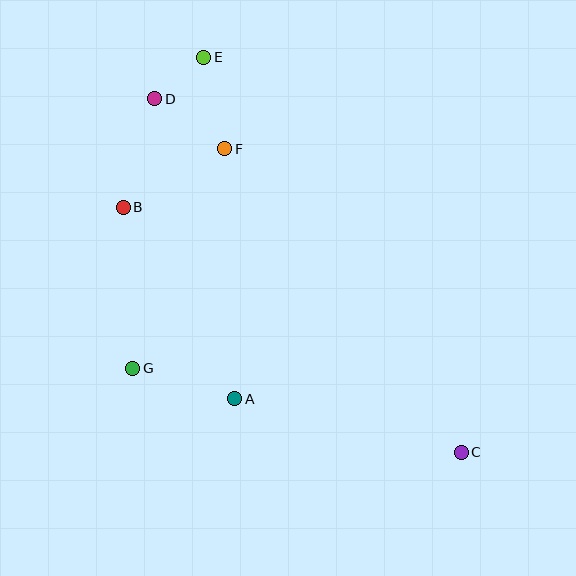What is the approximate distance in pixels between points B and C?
The distance between B and C is approximately 417 pixels.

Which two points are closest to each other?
Points D and E are closest to each other.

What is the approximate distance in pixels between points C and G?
The distance between C and G is approximately 339 pixels.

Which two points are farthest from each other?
Points C and E are farthest from each other.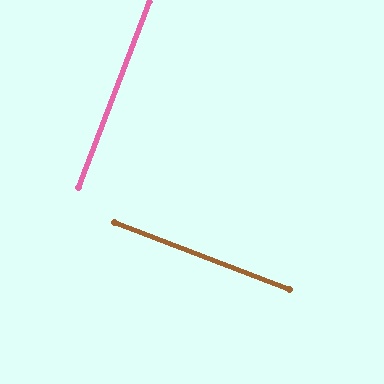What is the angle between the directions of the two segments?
Approximately 90 degrees.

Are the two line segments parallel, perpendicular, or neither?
Perpendicular — they meet at approximately 90°.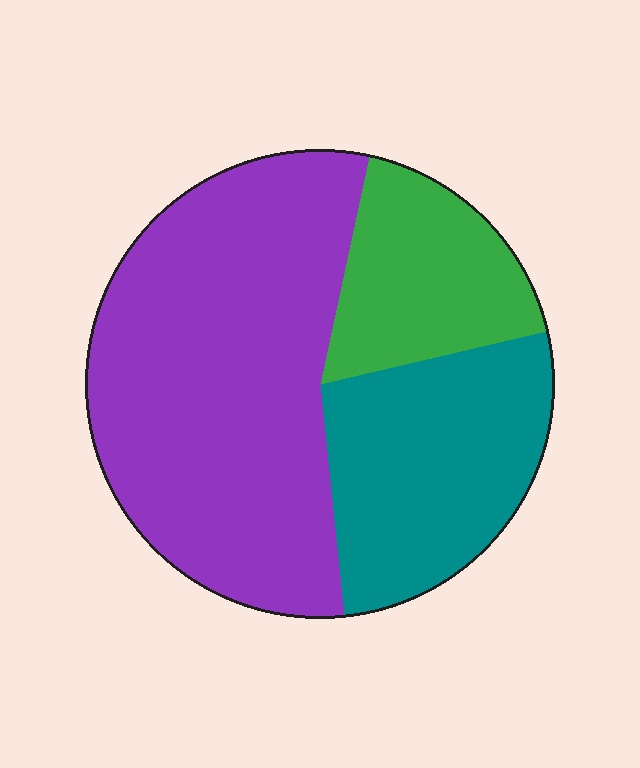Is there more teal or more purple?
Purple.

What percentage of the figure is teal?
Teal covers 27% of the figure.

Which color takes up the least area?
Green, at roughly 20%.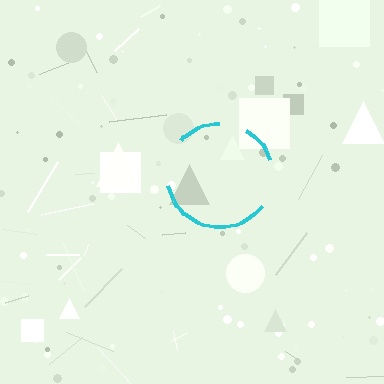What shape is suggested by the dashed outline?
The dashed outline suggests a circle.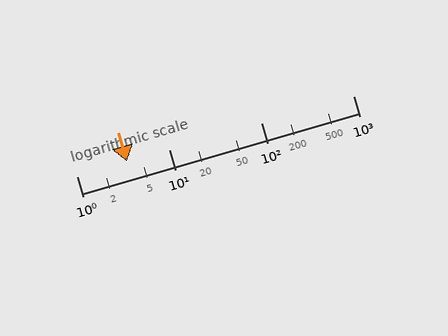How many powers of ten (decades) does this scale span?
The scale spans 3 decades, from 1 to 1000.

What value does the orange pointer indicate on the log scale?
The pointer indicates approximately 3.5.